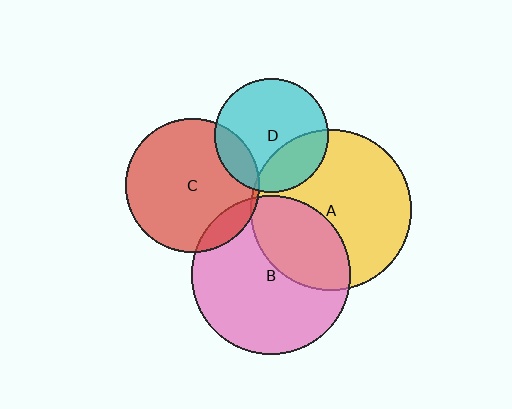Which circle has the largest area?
Circle A (yellow).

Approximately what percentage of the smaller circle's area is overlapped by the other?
Approximately 25%.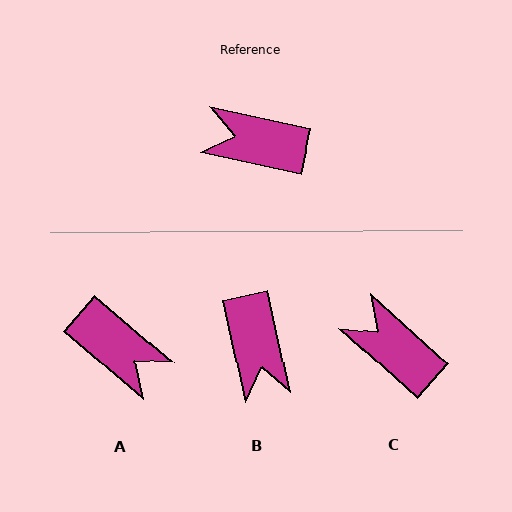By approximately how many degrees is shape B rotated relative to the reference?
Approximately 115 degrees counter-clockwise.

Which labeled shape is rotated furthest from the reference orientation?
A, about 152 degrees away.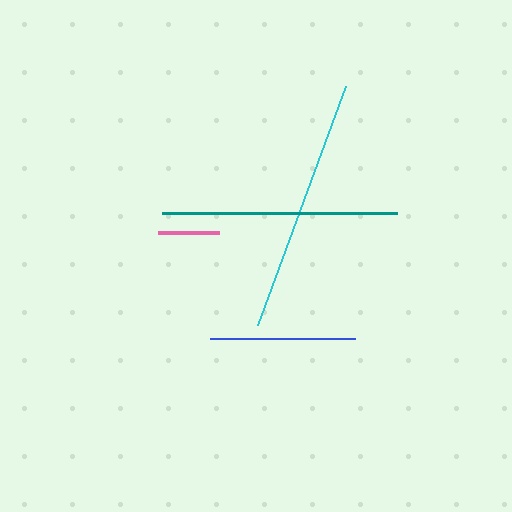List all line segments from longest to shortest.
From longest to shortest: cyan, teal, blue, pink.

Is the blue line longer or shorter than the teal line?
The teal line is longer than the blue line.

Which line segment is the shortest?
The pink line is the shortest at approximately 61 pixels.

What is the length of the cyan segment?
The cyan segment is approximately 255 pixels long.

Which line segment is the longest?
The cyan line is the longest at approximately 255 pixels.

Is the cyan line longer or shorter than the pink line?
The cyan line is longer than the pink line.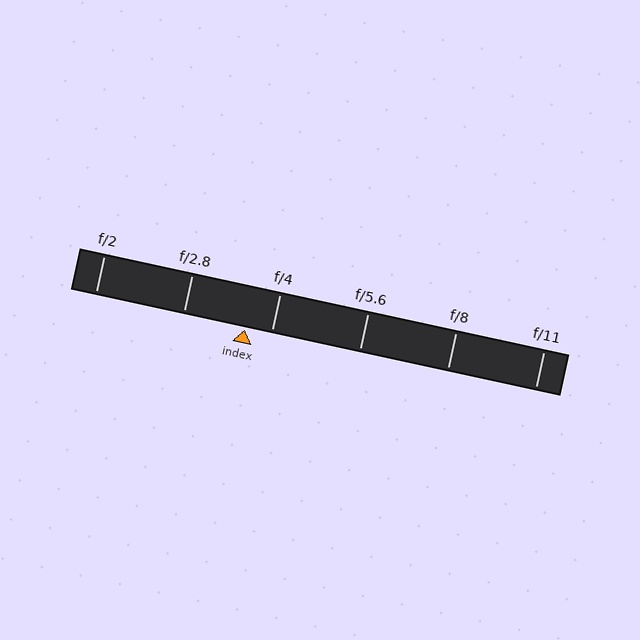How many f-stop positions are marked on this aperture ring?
There are 6 f-stop positions marked.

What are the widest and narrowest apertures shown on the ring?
The widest aperture shown is f/2 and the narrowest is f/11.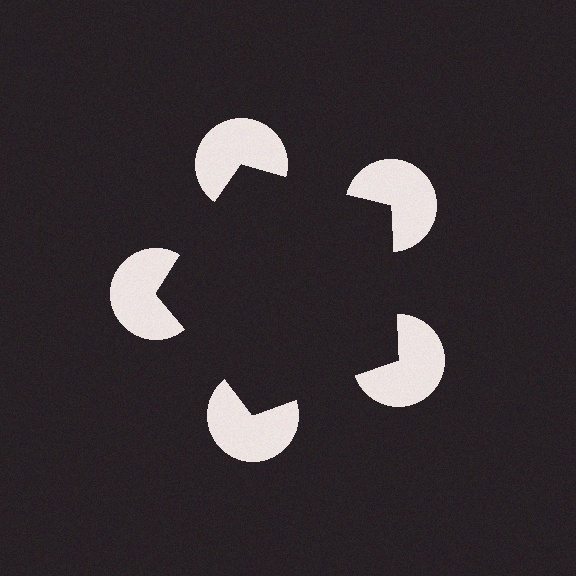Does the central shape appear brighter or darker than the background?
It typically appears slightly darker than the background, even though no actual brightness change is drawn.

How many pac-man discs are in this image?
There are 5 — one at each vertex of the illusory pentagon.